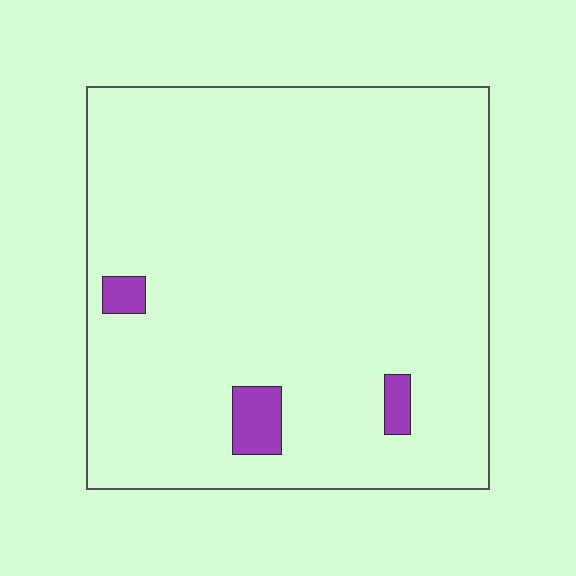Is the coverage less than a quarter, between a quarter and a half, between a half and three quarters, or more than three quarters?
Less than a quarter.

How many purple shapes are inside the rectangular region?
3.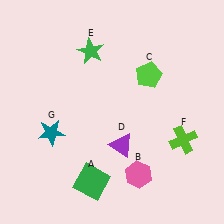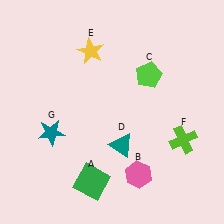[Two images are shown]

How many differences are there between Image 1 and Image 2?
There are 2 differences between the two images.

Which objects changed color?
D changed from purple to teal. E changed from green to yellow.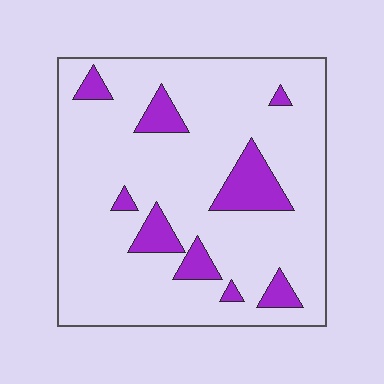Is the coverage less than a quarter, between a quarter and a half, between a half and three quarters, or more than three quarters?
Less than a quarter.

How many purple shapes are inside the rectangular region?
9.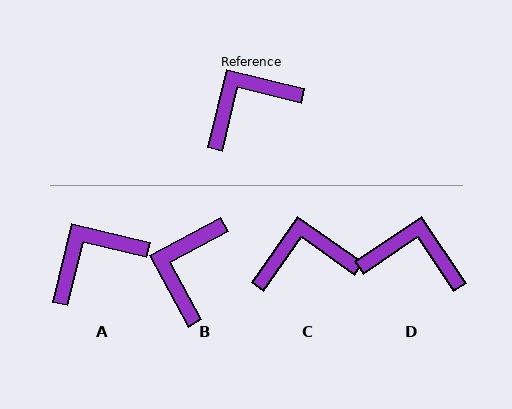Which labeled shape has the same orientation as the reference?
A.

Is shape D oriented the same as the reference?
No, it is off by about 42 degrees.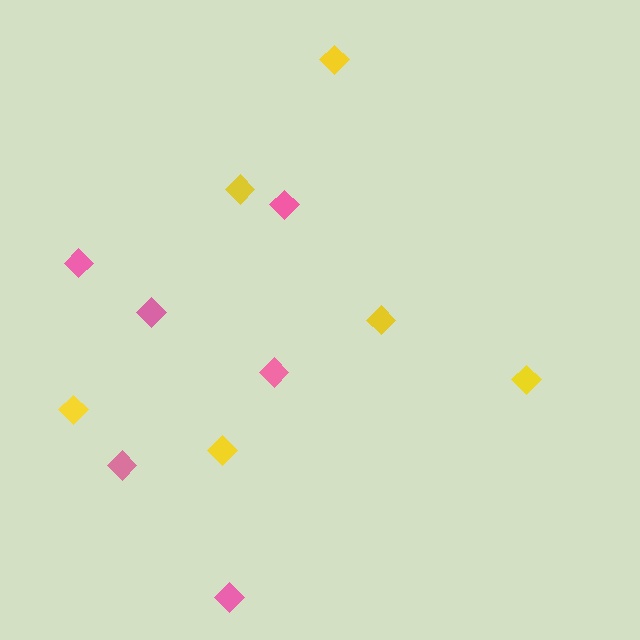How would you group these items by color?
There are 2 groups: one group of pink diamonds (6) and one group of yellow diamonds (6).